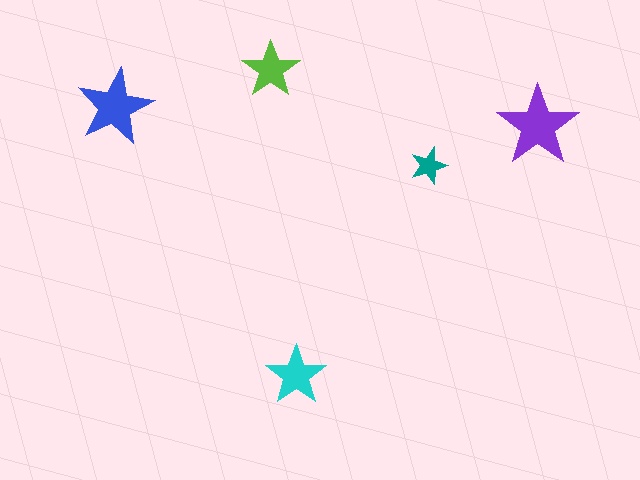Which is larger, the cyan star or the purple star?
The purple one.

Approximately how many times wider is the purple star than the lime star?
About 1.5 times wider.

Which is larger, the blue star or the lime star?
The blue one.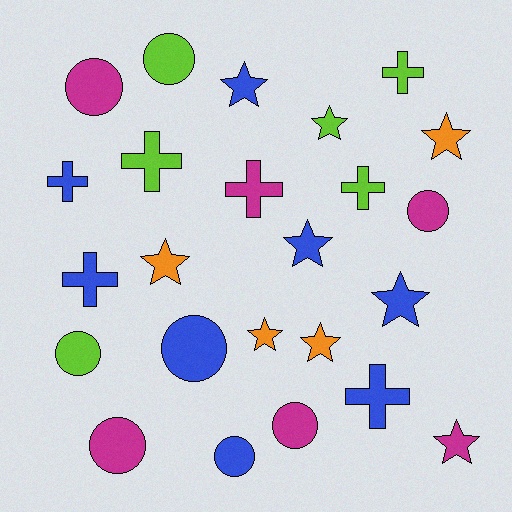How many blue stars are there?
There are 3 blue stars.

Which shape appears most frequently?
Star, with 9 objects.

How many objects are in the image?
There are 24 objects.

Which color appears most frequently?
Blue, with 8 objects.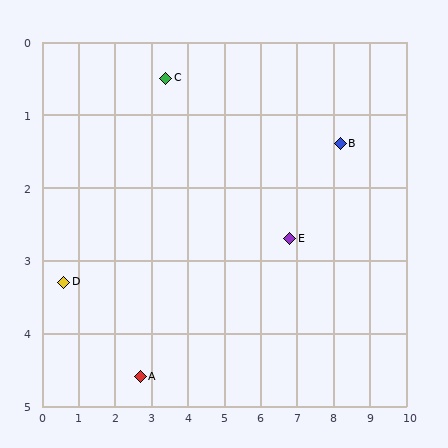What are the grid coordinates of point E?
Point E is at approximately (6.8, 2.7).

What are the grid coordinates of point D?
Point D is at approximately (0.6, 3.3).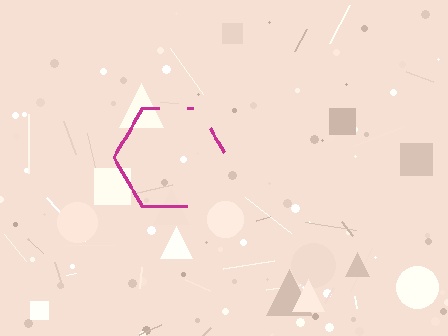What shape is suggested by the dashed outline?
The dashed outline suggests a hexagon.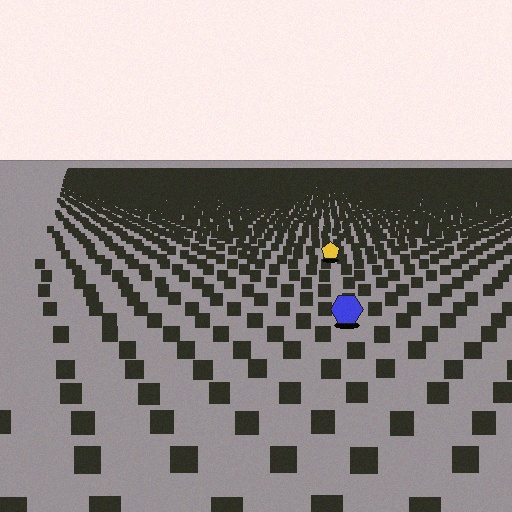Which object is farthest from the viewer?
The yellow pentagon is farthest from the viewer. It appears smaller and the ground texture around it is denser.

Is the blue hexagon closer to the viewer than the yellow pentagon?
Yes. The blue hexagon is closer — you can tell from the texture gradient: the ground texture is coarser near it.